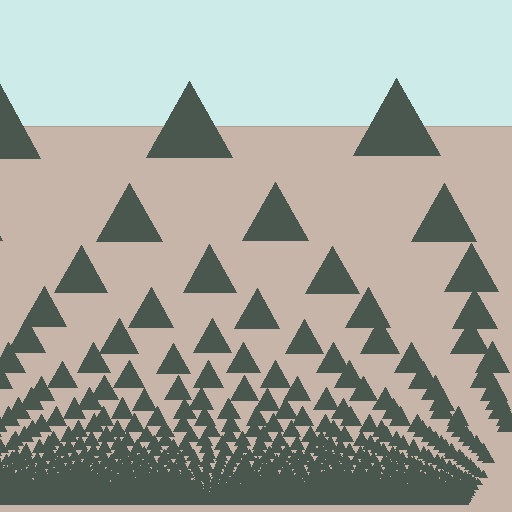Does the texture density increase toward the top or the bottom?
Density increases toward the bottom.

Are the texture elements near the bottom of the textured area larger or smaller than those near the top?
Smaller. The gradient is inverted — elements near the bottom are smaller and denser.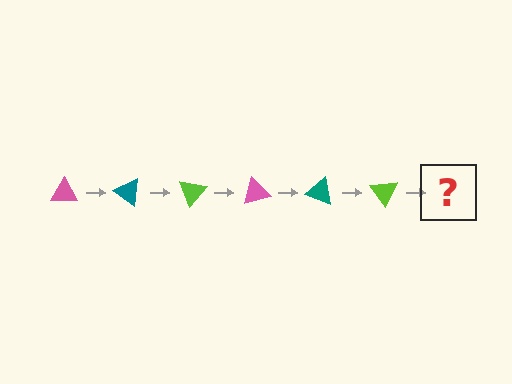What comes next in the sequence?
The next element should be a pink triangle, rotated 210 degrees from the start.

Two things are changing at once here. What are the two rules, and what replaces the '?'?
The two rules are that it rotates 35 degrees each step and the color cycles through pink, teal, and lime. The '?' should be a pink triangle, rotated 210 degrees from the start.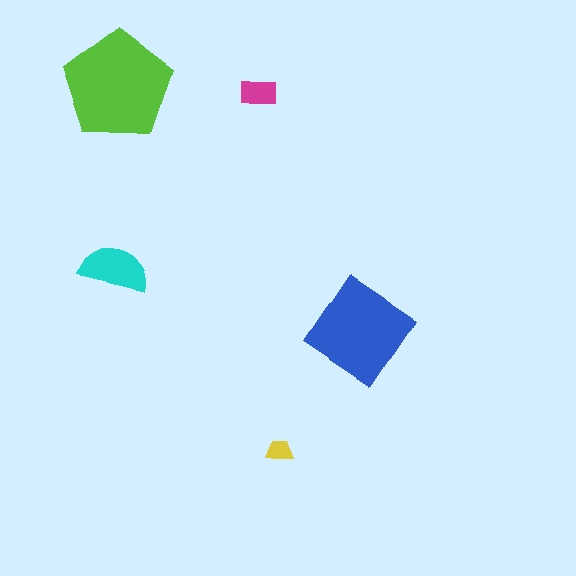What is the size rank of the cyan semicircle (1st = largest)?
3rd.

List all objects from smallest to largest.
The yellow trapezoid, the magenta rectangle, the cyan semicircle, the blue diamond, the lime pentagon.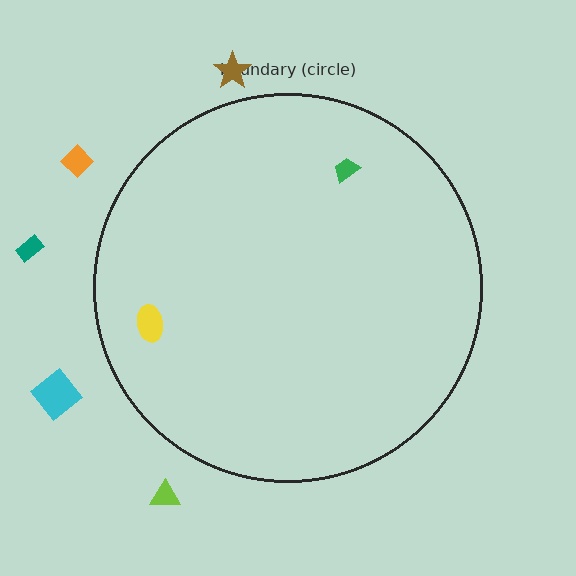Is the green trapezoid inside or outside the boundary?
Inside.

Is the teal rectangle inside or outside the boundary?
Outside.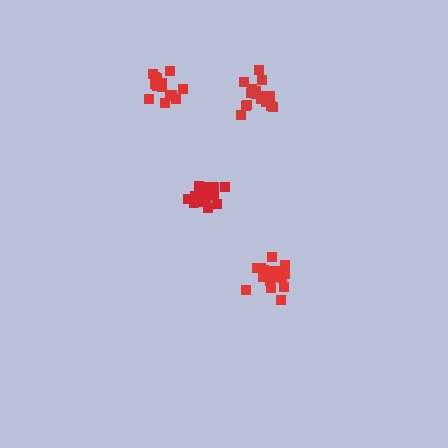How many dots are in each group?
Group 1: 16 dots, Group 2: 17 dots, Group 3: 14 dots, Group 4: 20 dots (67 total).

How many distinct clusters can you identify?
There are 4 distinct clusters.